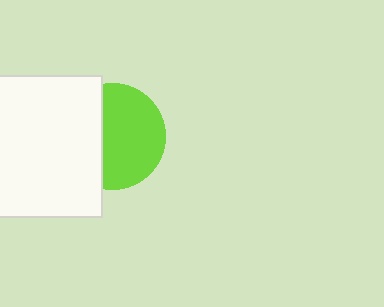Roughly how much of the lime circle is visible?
About half of it is visible (roughly 61%).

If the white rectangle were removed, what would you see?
You would see the complete lime circle.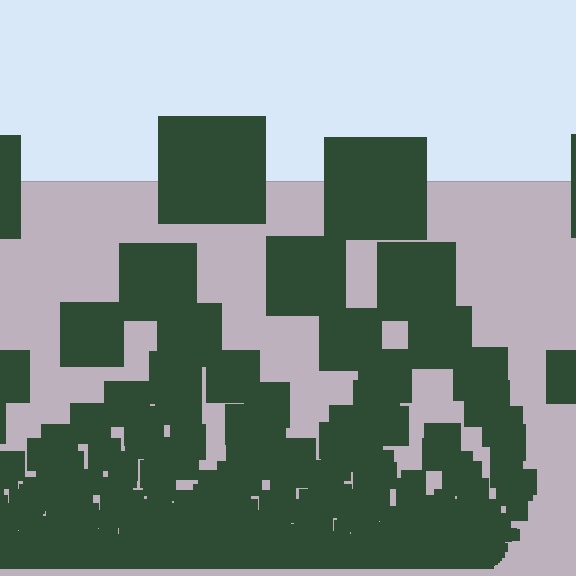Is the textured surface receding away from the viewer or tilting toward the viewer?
The surface appears to tilt toward the viewer. Texture elements get larger and sparser toward the top.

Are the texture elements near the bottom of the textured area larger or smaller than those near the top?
Smaller. The gradient is inverted — elements near the bottom are smaller and denser.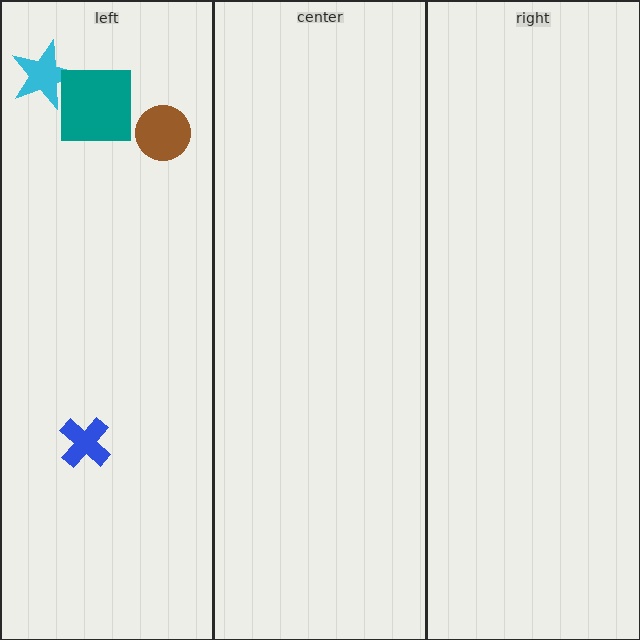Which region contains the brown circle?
The left region.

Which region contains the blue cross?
The left region.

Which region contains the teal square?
The left region.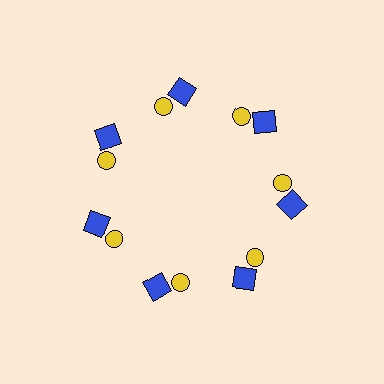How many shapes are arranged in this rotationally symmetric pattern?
There are 14 shapes, arranged in 7 groups of 2.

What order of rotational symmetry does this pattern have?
This pattern has 7-fold rotational symmetry.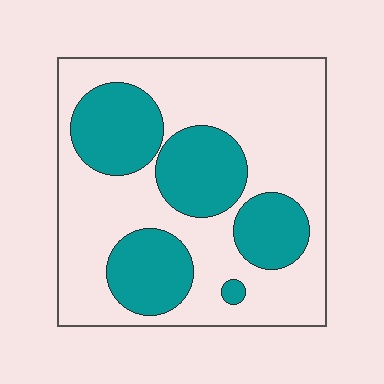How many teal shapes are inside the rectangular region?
5.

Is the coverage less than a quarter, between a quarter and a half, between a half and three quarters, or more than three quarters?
Between a quarter and a half.